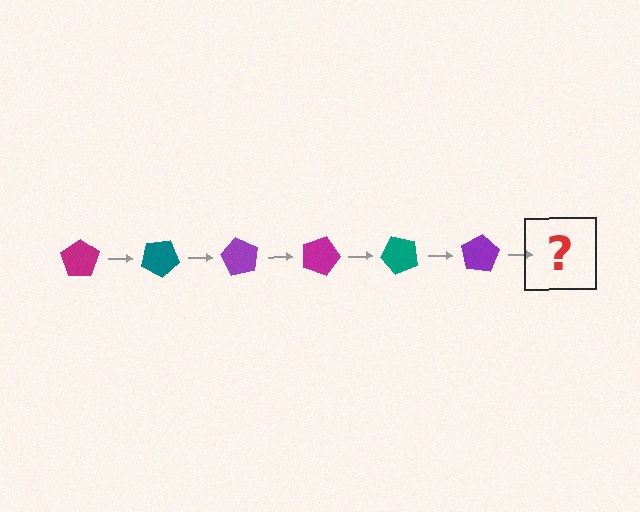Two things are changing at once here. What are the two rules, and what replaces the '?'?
The two rules are that it rotates 30 degrees each step and the color cycles through magenta, teal, and purple. The '?' should be a magenta pentagon, rotated 180 degrees from the start.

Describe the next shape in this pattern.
It should be a magenta pentagon, rotated 180 degrees from the start.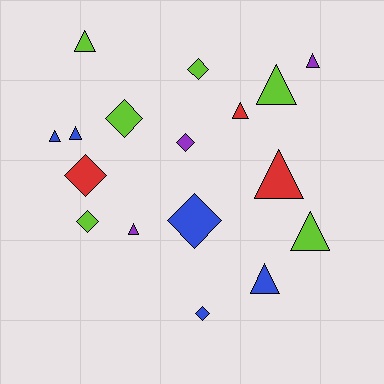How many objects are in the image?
There are 17 objects.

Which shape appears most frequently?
Triangle, with 10 objects.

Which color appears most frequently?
Lime, with 6 objects.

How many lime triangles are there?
There are 3 lime triangles.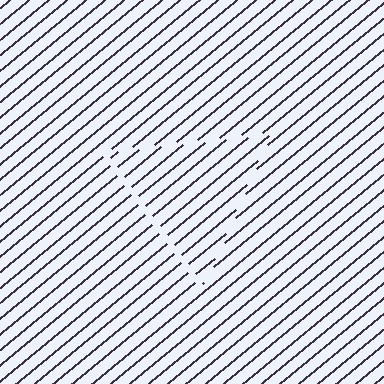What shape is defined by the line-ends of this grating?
An illusory triangle. The interior of the shape contains the same grating, shifted by half a period — the contour is defined by the phase discontinuity where line-ends from the inner and outer gratings abut.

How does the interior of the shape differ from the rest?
The interior of the shape contains the same grating, shifted by half a period — the contour is defined by the phase discontinuity where line-ends from the inner and outer gratings abut.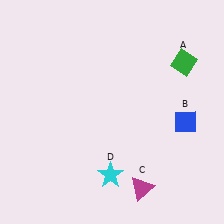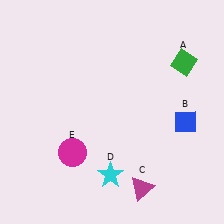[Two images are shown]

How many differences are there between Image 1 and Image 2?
There is 1 difference between the two images.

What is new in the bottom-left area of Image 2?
A magenta circle (E) was added in the bottom-left area of Image 2.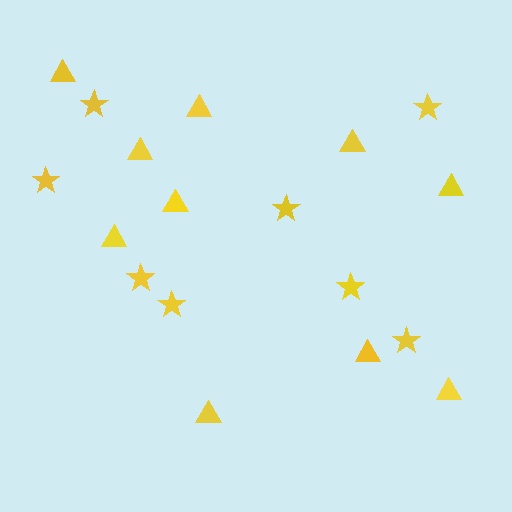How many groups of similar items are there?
There are 2 groups: one group of stars (8) and one group of triangles (10).